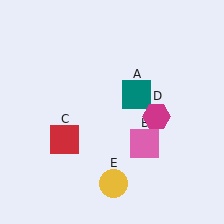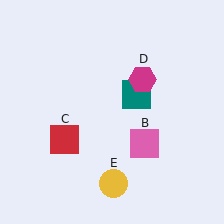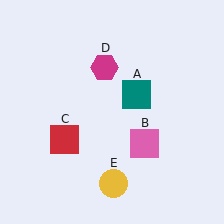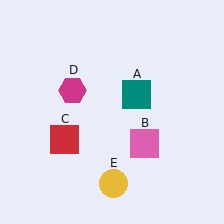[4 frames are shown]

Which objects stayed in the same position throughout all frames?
Teal square (object A) and pink square (object B) and red square (object C) and yellow circle (object E) remained stationary.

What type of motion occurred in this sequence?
The magenta hexagon (object D) rotated counterclockwise around the center of the scene.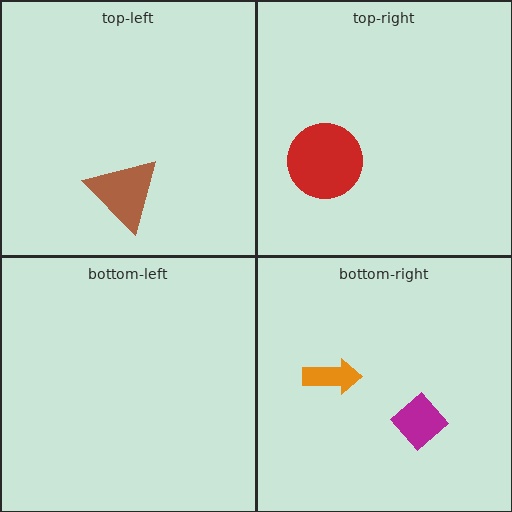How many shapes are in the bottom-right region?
2.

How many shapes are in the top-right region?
1.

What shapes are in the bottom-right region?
The orange arrow, the magenta diamond.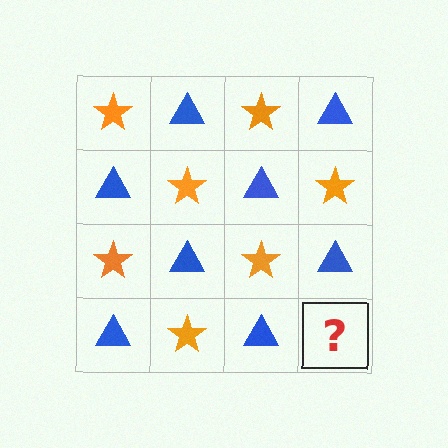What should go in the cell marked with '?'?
The missing cell should contain an orange star.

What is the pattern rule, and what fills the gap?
The rule is that it alternates orange star and blue triangle in a checkerboard pattern. The gap should be filled with an orange star.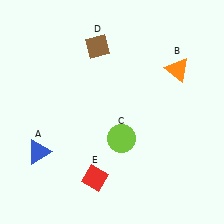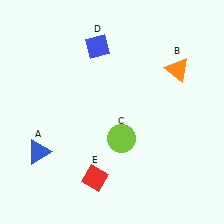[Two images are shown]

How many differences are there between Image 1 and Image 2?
There is 1 difference between the two images.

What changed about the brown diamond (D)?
In Image 1, D is brown. In Image 2, it changed to blue.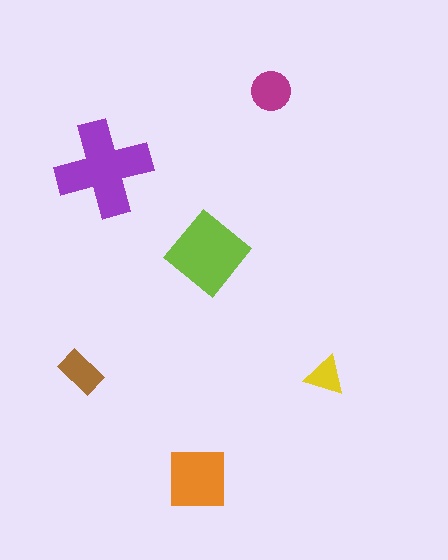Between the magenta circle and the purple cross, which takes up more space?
The purple cross.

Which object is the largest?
The purple cross.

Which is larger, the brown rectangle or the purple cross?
The purple cross.